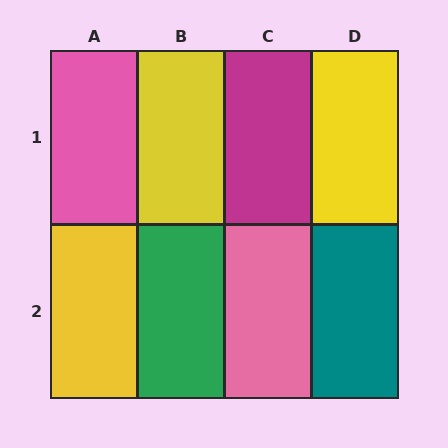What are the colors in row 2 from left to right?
Yellow, green, pink, teal.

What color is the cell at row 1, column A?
Pink.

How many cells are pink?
2 cells are pink.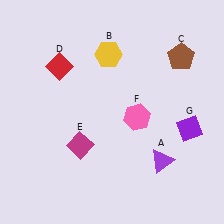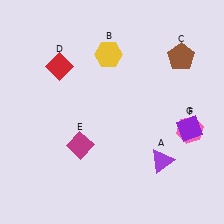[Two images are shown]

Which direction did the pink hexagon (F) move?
The pink hexagon (F) moved right.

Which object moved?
The pink hexagon (F) moved right.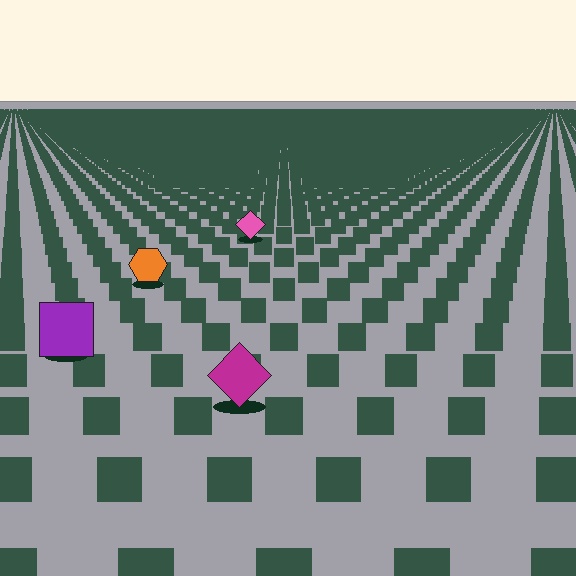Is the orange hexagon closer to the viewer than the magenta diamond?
No. The magenta diamond is closer — you can tell from the texture gradient: the ground texture is coarser near it.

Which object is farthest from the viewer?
The pink diamond is farthest from the viewer. It appears smaller and the ground texture around it is denser.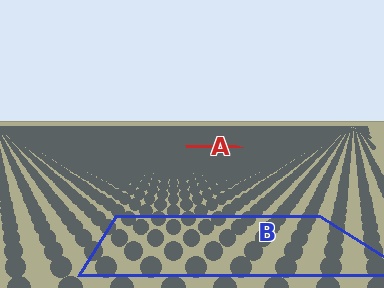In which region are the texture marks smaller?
The texture marks are smaller in region A, because it is farther away.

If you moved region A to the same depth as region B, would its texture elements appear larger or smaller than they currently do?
They would appear larger. At a closer depth, the same texture elements are projected at a bigger on-screen size.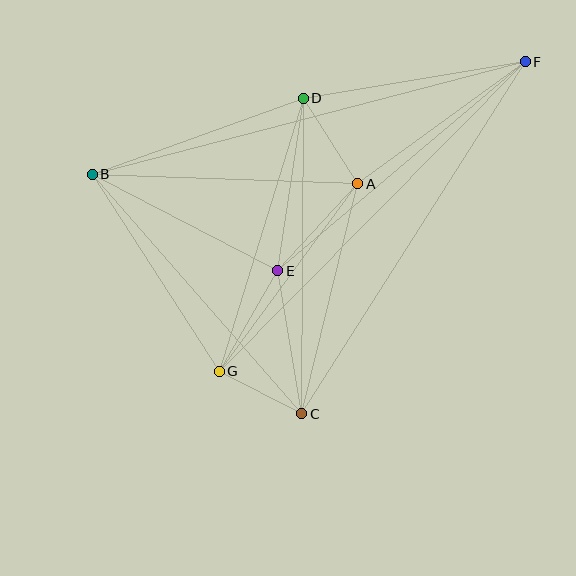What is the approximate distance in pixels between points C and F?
The distance between C and F is approximately 417 pixels.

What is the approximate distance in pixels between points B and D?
The distance between B and D is approximately 224 pixels.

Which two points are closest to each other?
Points C and G are closest to each other.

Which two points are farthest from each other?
Points B and F are farthest from each other.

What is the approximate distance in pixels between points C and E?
The distance between C and E is approximately 145 pixels.